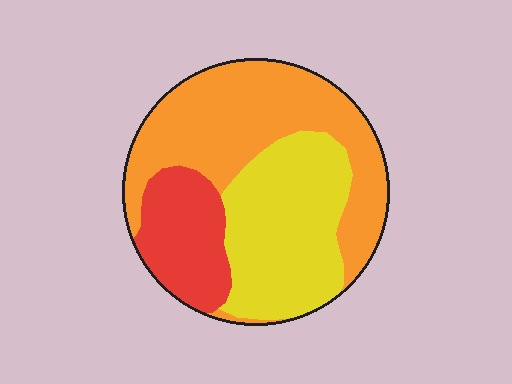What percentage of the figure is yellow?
Yellow covers 35% of the figure.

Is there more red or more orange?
Orange.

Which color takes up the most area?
Orange, at roughly 45%.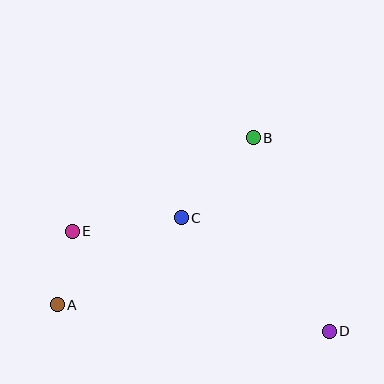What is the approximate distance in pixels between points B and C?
The distance between B and C is approximately 108 pixels.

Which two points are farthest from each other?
Points D and E are farthest from each other.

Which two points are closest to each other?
Points A and E are closest to each other.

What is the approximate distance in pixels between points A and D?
The distance between A and D is approximately 273 pixels.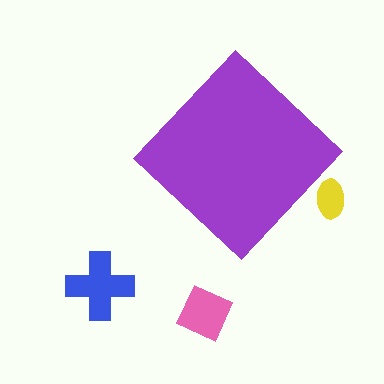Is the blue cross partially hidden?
No, the blue cross is fully visible.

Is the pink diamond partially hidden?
No, the pink diamond is fully visible.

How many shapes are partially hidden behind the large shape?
1 shape is partially hidden.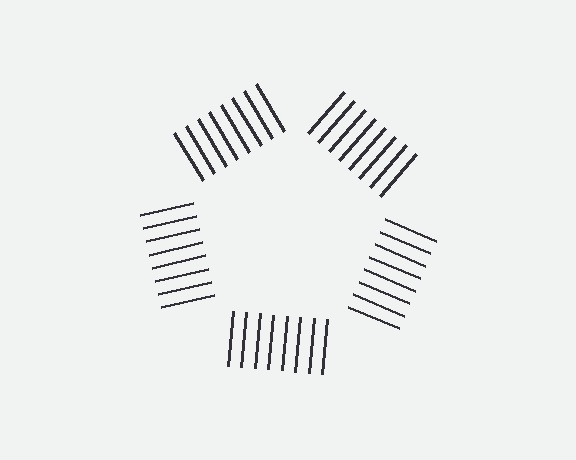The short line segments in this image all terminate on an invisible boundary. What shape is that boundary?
An illusory pentagon — the line segments terminate on its edges but no continuous stroke is drawn.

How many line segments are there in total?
40 — 8 along each of the 5 edges.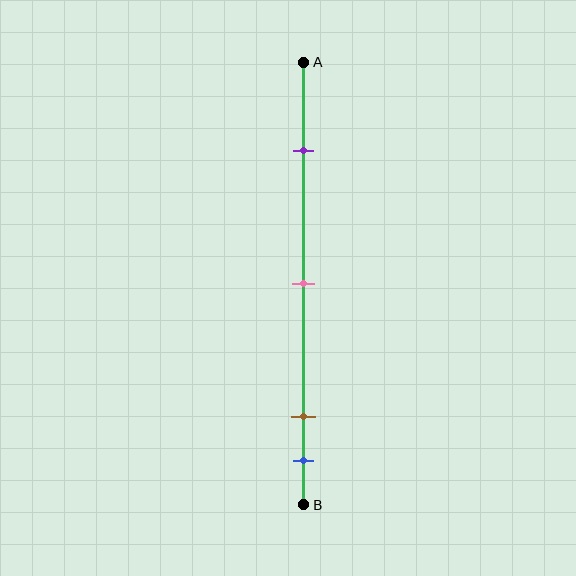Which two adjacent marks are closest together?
The brown and blue marks are the closest adjacent pair.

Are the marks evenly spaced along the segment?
No, the marks are not evenly spaced.